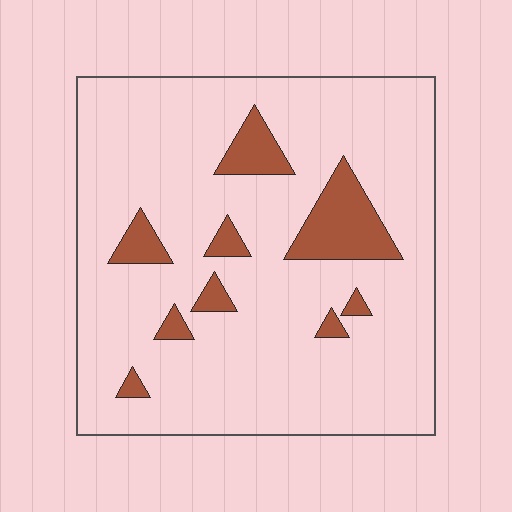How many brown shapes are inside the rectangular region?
9.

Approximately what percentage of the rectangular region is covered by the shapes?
Approximately 10%.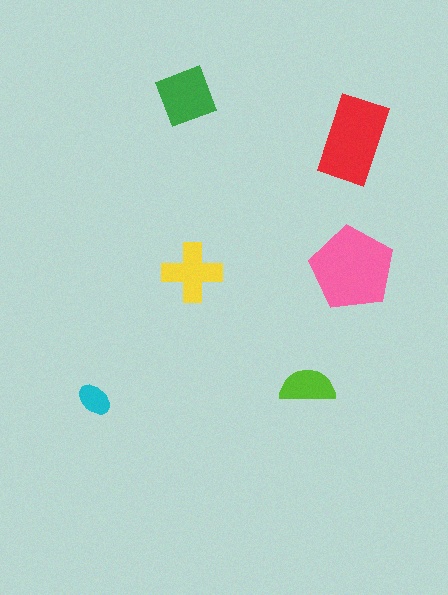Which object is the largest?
The pink pentagon.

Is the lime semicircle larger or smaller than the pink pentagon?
Smaller.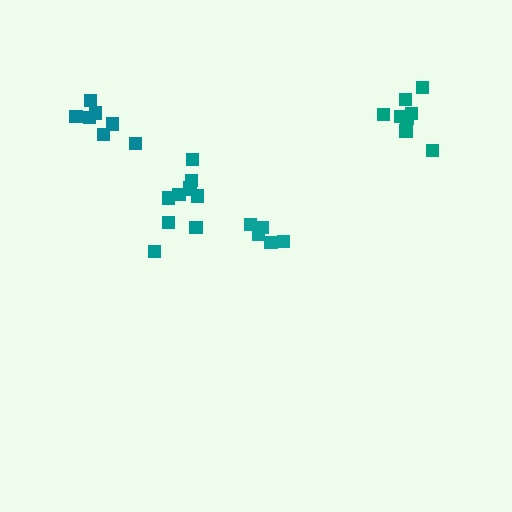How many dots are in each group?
Group 1: 5 dots, Group 2: 10 dots, Group 3: 7 dots, Group 4: 8 dots (30 total).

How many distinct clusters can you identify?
There are 4 distinct clusters.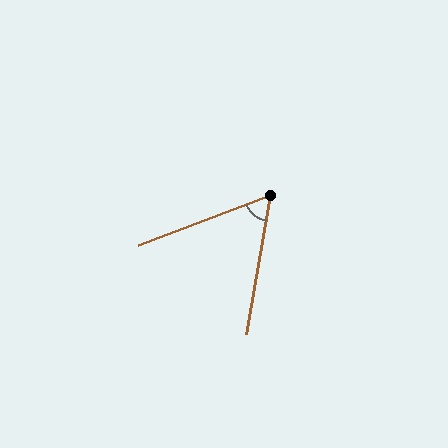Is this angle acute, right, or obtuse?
It is acute.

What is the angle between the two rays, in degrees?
Approximately 60 degrees.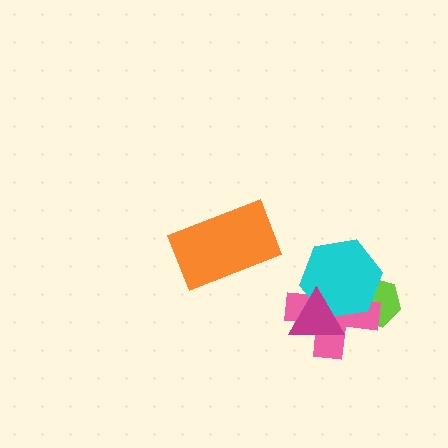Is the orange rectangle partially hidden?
No, no other shape covers it.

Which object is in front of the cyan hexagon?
The magenta triangle is in front of the cyan hexagon.